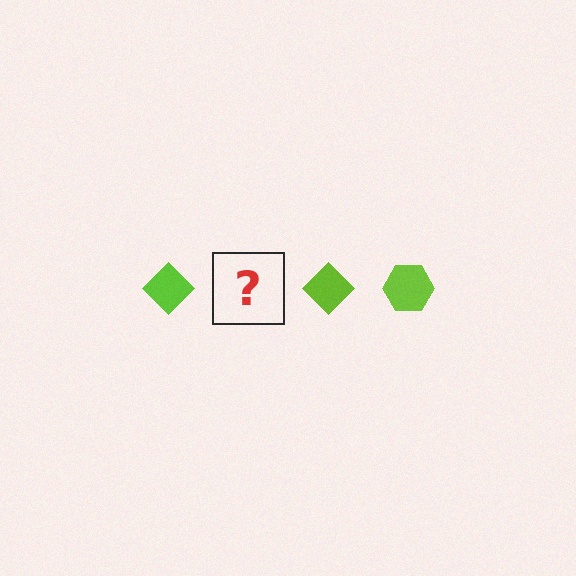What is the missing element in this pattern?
The missing element is a lime hexagon.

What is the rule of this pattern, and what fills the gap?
The rule is that the pattern cycles through diamond, hexagon shapes in lime. The gap should be filled with a lime hexagon.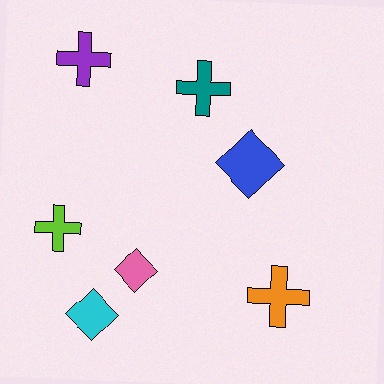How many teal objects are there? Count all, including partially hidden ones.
There is 1 teal object.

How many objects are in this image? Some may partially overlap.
There are 7 objects.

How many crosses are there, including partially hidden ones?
There are 4 crosses.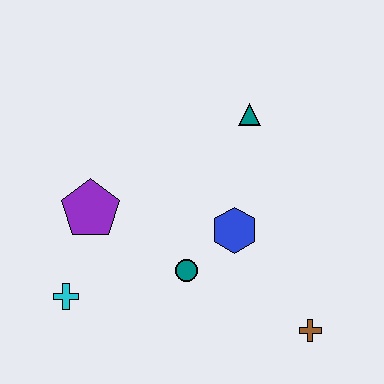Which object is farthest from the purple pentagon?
The brown cross is farthest from the purple pentagon.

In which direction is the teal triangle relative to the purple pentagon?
The teal triangle is to the right of the purple pentagon.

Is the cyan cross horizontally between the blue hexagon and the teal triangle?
No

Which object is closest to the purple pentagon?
The cyan cross is closest to the purple pentagon.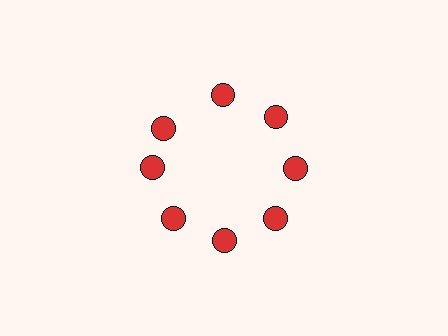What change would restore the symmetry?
The symmetry would be restored by rotating it back into even spacing with its neighbors so that all 8 circles sit at equal angles and equal distance from the center.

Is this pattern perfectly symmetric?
No. The 8 red circles are arranged in a ring, but one element near the 10 o'clock position is rotated out of alignment along the ring, breaking the 8-fold rotational symmetry.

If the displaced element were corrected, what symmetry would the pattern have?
It would have 8-fold rotational symmetry — the pattern would map onto itself every 45 degrees.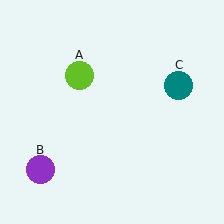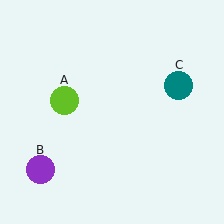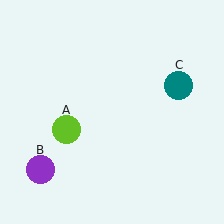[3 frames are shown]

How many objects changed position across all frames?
1 object changed position: lime circle (object A).